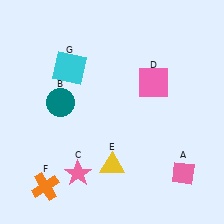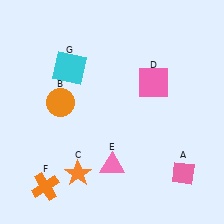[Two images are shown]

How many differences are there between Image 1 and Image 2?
There are 3 differences between the two images.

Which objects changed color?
B changed from teal to orange. C changed from pink to orange. E changed from yellow to pink.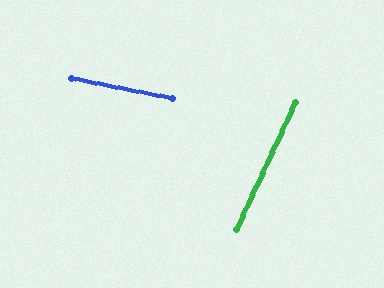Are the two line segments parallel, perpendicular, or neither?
Neither parallel nor perpendicular — they differ by about 76°.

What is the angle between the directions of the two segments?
Approximately 76 degrees.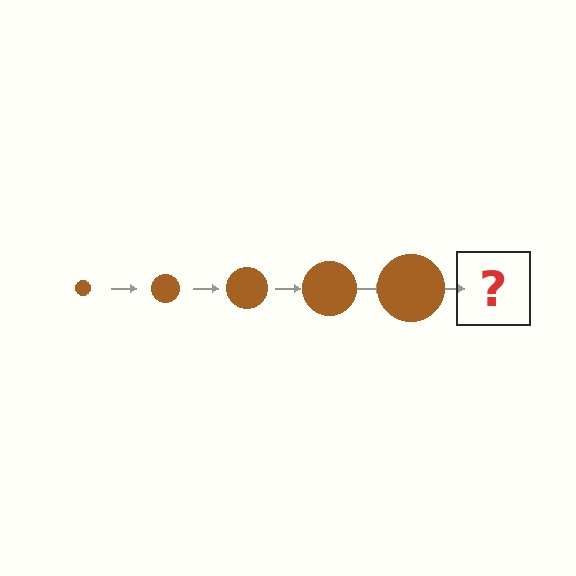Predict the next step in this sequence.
The next step is a brown circle, larger than the previous one.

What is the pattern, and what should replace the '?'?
The pattern is that the circle gets progressively larger each step. The '?' should be a brown circle, larger than the previous one.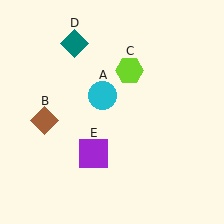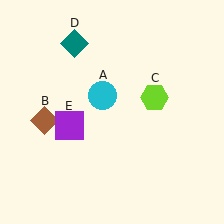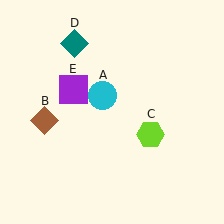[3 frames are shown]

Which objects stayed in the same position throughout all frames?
Cyan circle (object A) and brown diamond (object B) and teal diamond (object D) remained stationary.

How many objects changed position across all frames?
2 objects changed position: lime hexagon (object C), purple square (object E).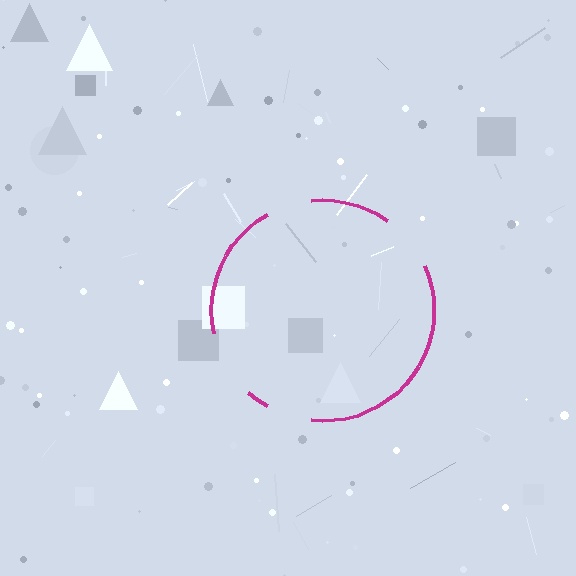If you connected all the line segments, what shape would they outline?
They would outline a circle.